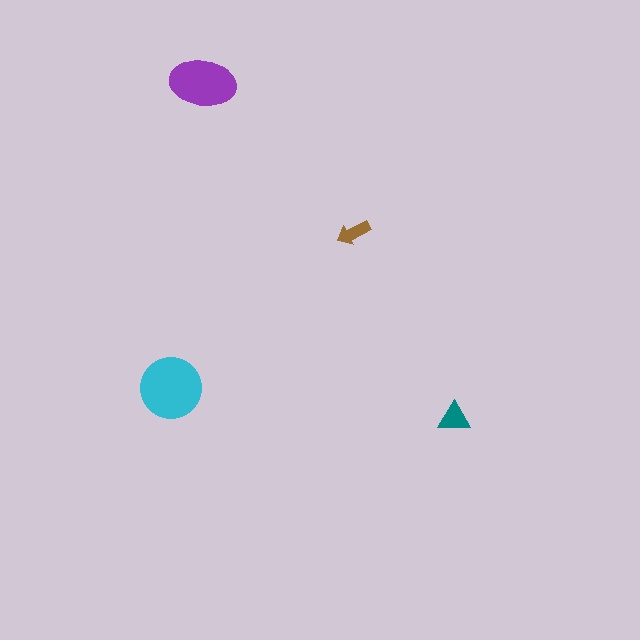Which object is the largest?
The cyan circle.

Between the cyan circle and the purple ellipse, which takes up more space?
The cyan circle.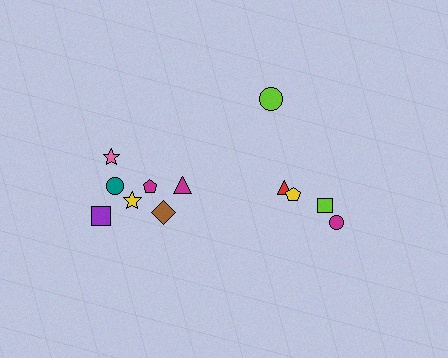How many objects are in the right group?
There are 5 objects.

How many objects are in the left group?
There are 7 objects.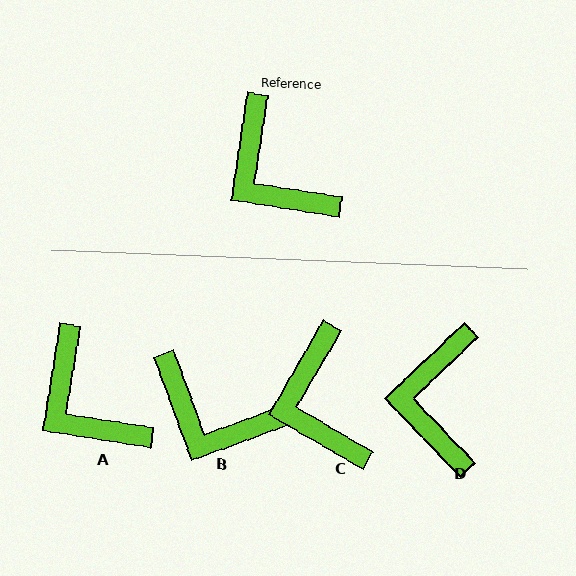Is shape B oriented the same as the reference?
No, it is off by about 29 degrees.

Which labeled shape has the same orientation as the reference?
A.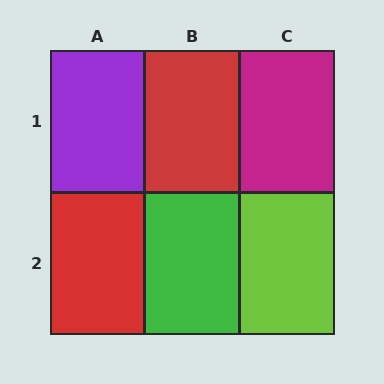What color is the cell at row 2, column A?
Red.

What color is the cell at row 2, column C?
Lime.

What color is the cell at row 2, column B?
Green.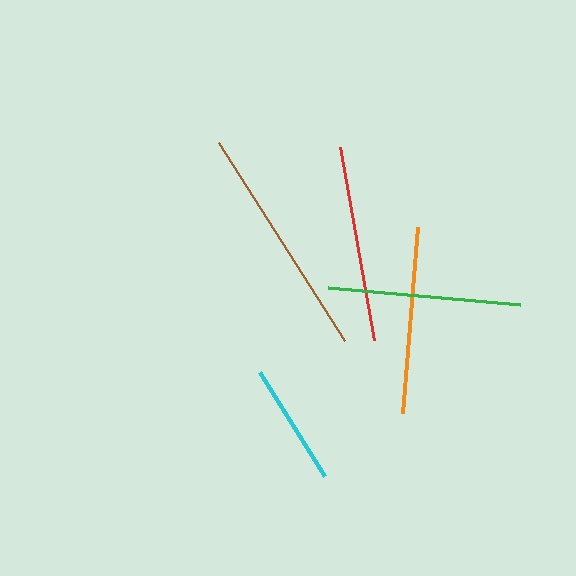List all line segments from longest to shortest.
From longest to shortest: brown, red, green, orange, cyan.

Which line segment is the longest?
The brown line is the longest at approximately 235 pixels.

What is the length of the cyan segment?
The cyan segment is approximately 122 pixels long.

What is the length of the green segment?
The green segment is approximately 193 pixels long.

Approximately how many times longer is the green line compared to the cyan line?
The green line is approximately 1.6 times the length of the cyan line.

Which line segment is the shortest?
The cyan line is the shortest at approximately 122 pixels.